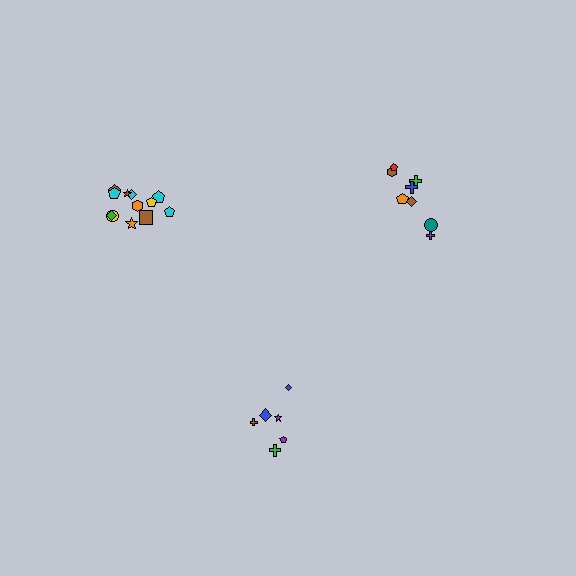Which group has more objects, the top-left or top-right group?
The top-left group.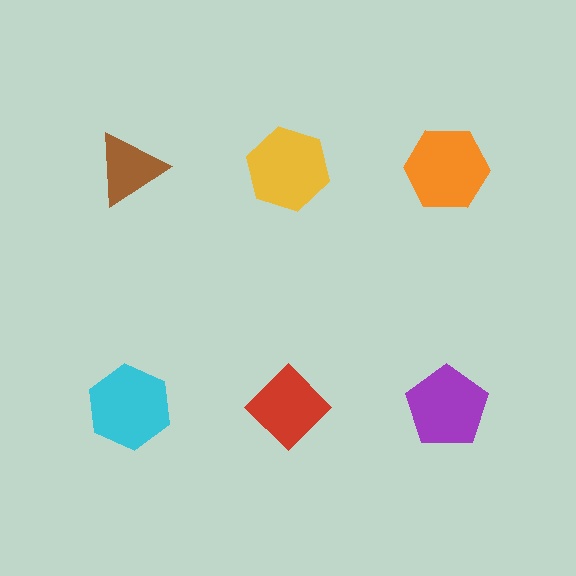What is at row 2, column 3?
A purple pentagon.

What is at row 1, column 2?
A yellow hexagon.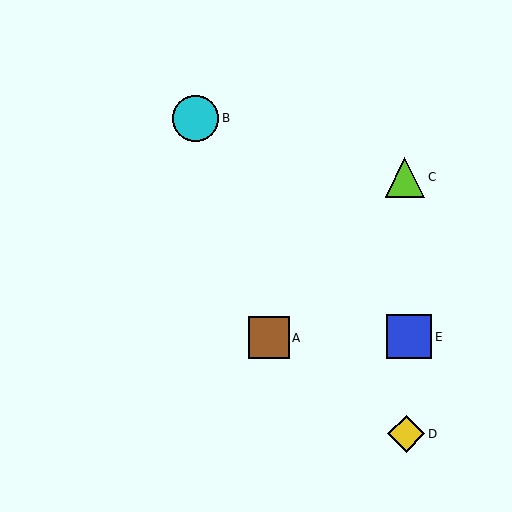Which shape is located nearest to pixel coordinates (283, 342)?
The brown square (labeled A) at (269, 338) is nearest to that location.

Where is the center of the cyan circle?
The center of the cyan circle is at (196, 118).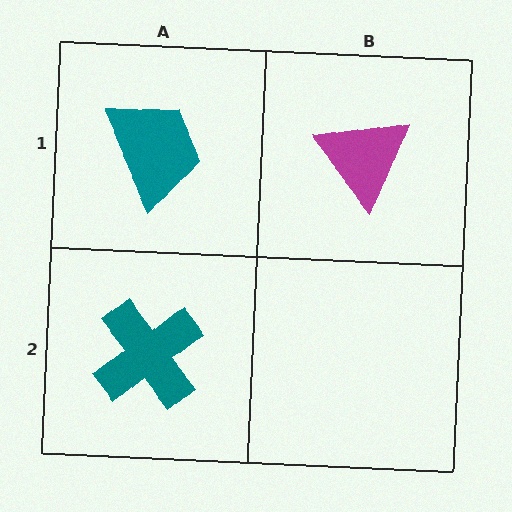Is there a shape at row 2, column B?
No, that cell is empty.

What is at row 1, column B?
A magenta triangle.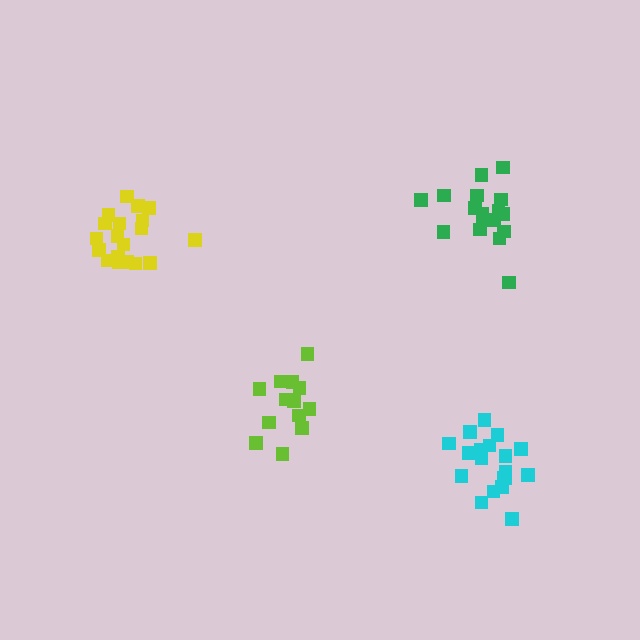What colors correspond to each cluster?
The clusters are colored: yellow, lime, cyan, green.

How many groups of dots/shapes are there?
There are 4 groups.